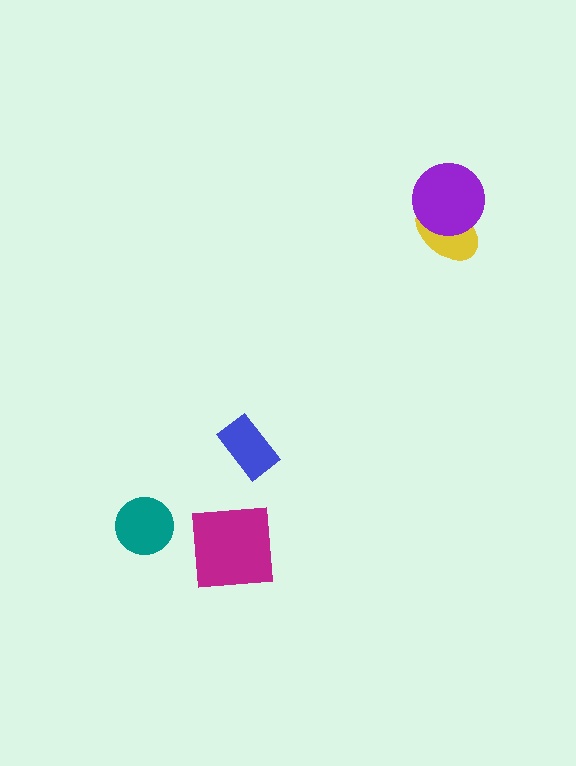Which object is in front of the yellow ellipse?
The purple circle is in front of the yellow ellipse.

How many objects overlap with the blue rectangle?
0 objects overlap with the blue rectangle.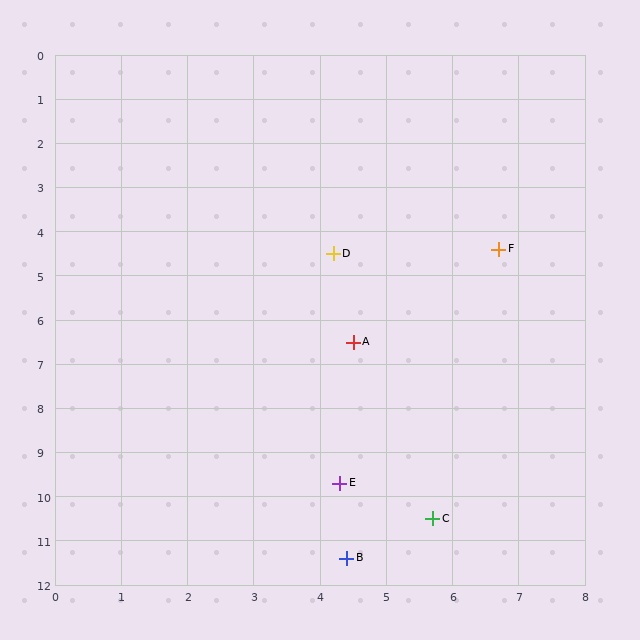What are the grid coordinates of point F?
Point F is at approximately (6.7, 4.4).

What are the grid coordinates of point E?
Point E is at approximately (4.3, 9.7).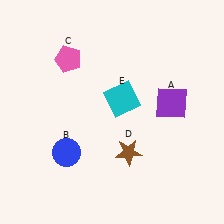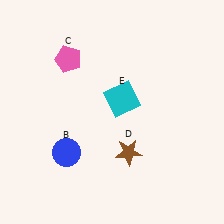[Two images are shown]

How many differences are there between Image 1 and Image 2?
There is 1 difference between the two images.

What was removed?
The purple square (A) was removed in Image 2.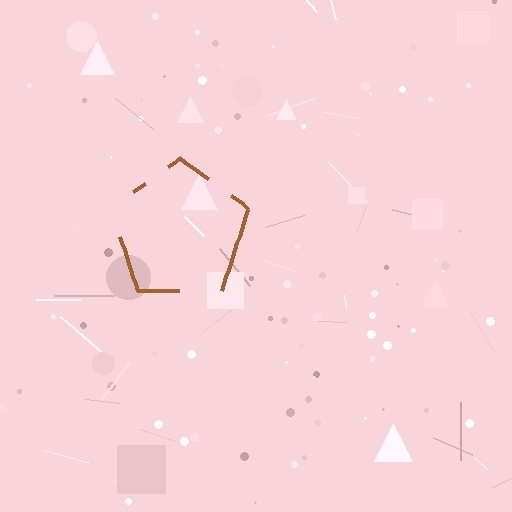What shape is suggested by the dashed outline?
The dashed outline suggests a pentagon.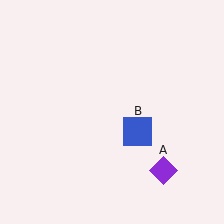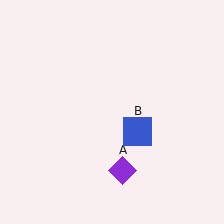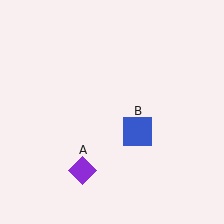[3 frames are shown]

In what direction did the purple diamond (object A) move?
The purple diamond (object A) moved left.